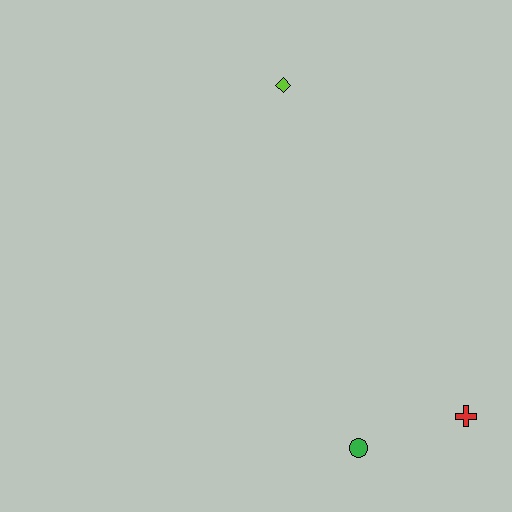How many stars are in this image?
There are no stars.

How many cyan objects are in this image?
There are no cyan objects.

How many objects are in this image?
There are 3 objects.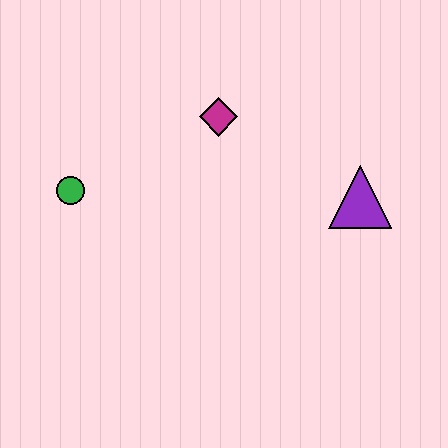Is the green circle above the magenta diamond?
No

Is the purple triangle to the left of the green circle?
No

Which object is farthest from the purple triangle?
The green circle is farthest from the purple triangle.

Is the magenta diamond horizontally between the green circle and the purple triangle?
Yes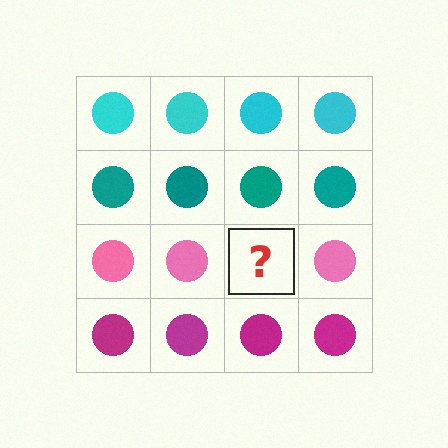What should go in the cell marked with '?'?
The missing cell should contain a pink circle.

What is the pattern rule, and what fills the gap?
The rule is that each row has a consistent color. The gap should be filled with a pink circle.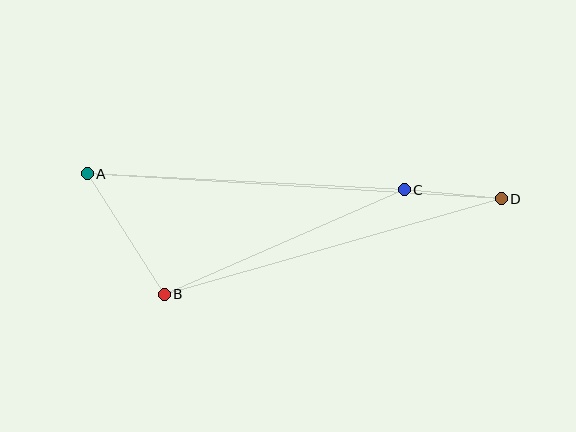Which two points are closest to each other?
Points C and D are closest to each other.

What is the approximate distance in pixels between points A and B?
The distance between A and B is approximately 143 pixels.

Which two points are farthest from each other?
Points A and D are farthest from each other.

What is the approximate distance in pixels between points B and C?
The distance between B and C is approximately 262 pixels.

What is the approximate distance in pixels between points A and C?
The distance between A and C is approximately 317 pixels.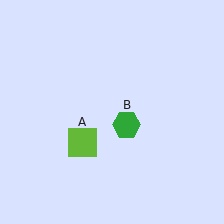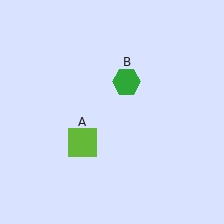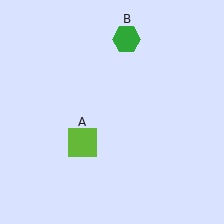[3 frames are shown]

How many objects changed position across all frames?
1 object changed position: green hexagon (object B).